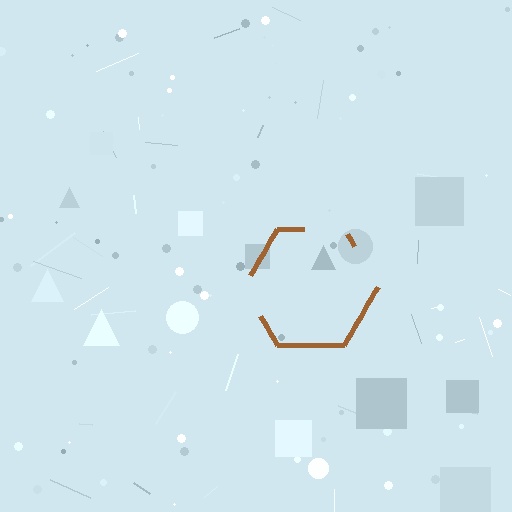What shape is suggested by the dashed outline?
The dashed outline suggests a hexagon.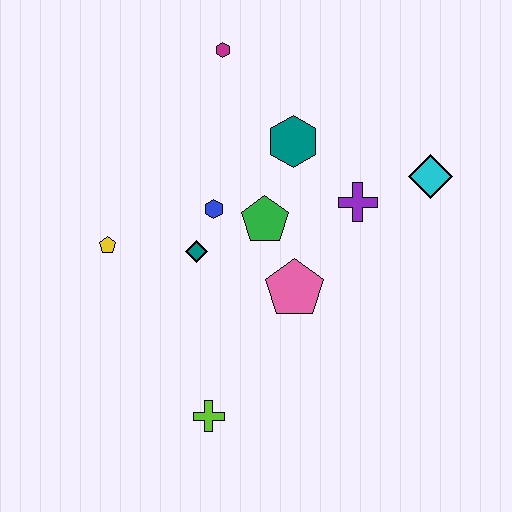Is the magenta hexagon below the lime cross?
No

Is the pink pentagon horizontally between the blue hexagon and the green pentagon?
No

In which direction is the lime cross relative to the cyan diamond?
The lime cross is below the cyan diamond.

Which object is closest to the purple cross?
The cyan diamond is closest to the purple cross.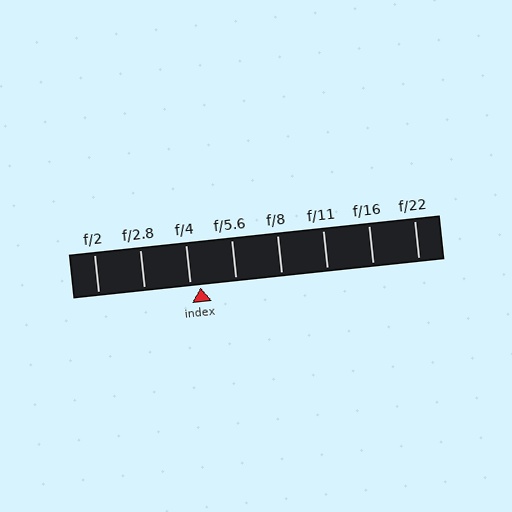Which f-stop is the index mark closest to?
The index mark is closest to f/4.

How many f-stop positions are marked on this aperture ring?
There are 8 f-stop positions marked.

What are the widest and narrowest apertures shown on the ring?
The widest aperture shown is f/2 and the narrowest is f/22.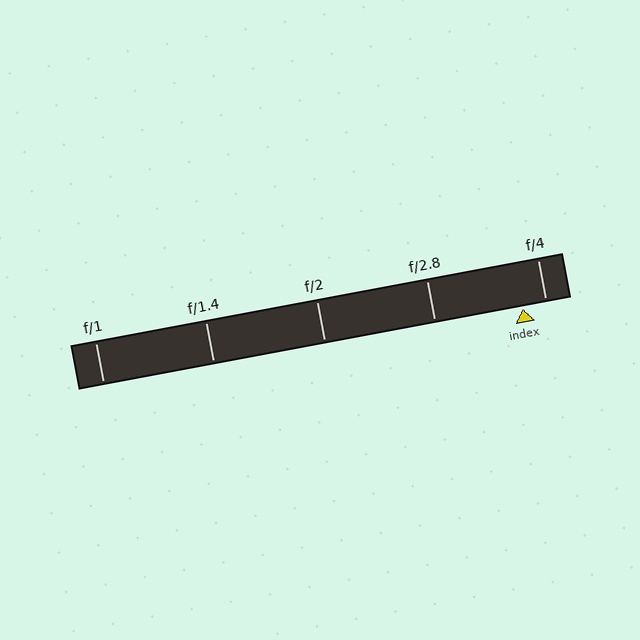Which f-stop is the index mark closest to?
The index mark is closest to f/4.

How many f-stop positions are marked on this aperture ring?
There are 5 f-stop positions marked.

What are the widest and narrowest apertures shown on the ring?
The widest aperture shown is f/1 and the narrowest is f/4.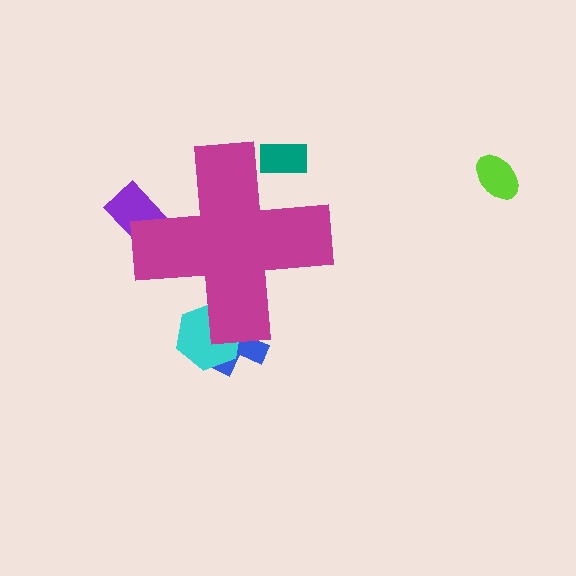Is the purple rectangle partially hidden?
Yes, the purple rectangle is partially hidden behind the magenta cross.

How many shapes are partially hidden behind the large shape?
4 shapes are partially hidden.